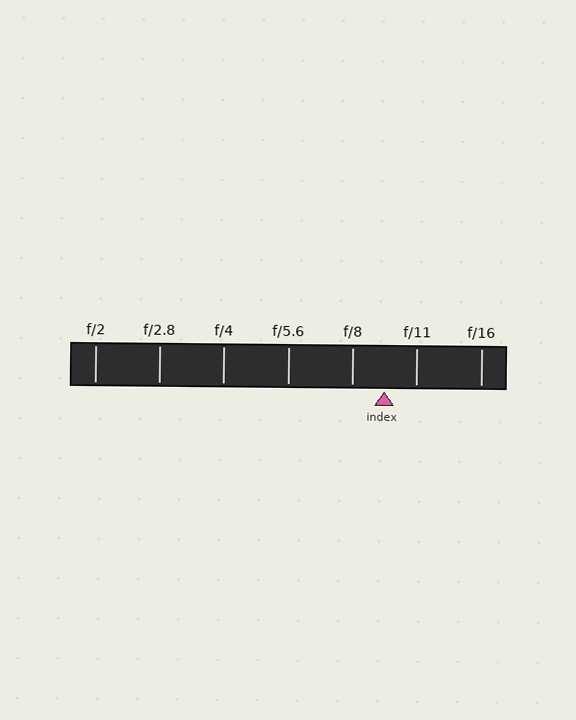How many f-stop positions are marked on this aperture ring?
There are 7 f-stop positions marked.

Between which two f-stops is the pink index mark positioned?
The index mark is between f/8 and f/11.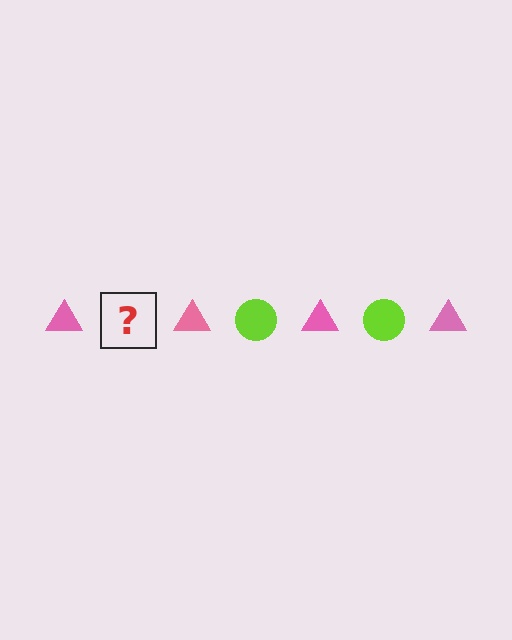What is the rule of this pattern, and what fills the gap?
The rule is that the pattern alternates between pink triangle and lime circle. The gap should be filled with a lime circle.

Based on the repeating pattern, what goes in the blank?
The blank should be a lime circle.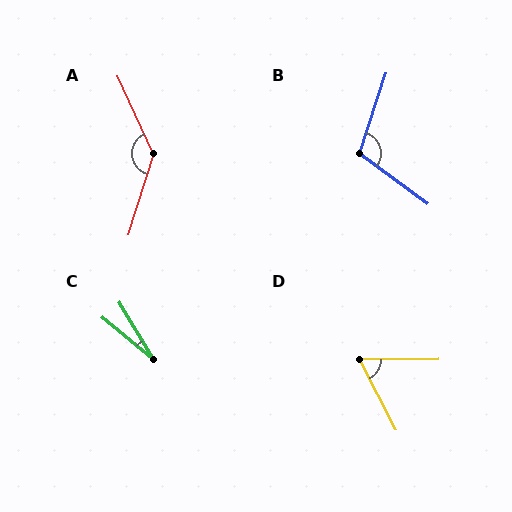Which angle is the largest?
A, at approximately 138 degrees.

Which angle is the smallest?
C, at approximately 19 degrees.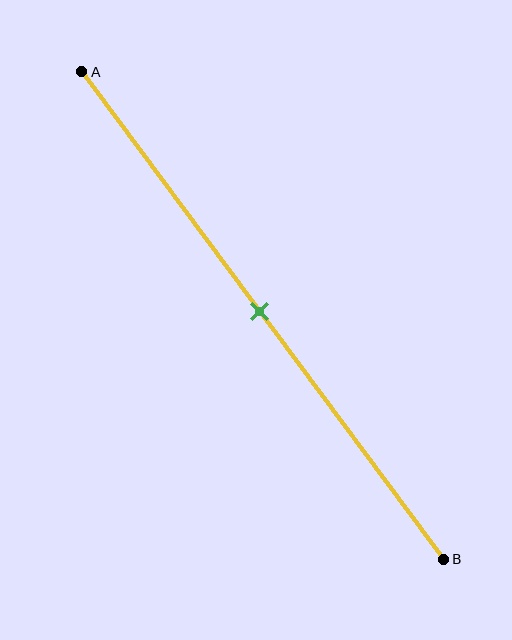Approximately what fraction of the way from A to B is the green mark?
The green mark is approximately 50% of the way from A to B.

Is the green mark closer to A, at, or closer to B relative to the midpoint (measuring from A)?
The green mark is approximately at the midpoint of segment AB.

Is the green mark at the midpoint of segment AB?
Yes, the mark is approximately at the midpoint.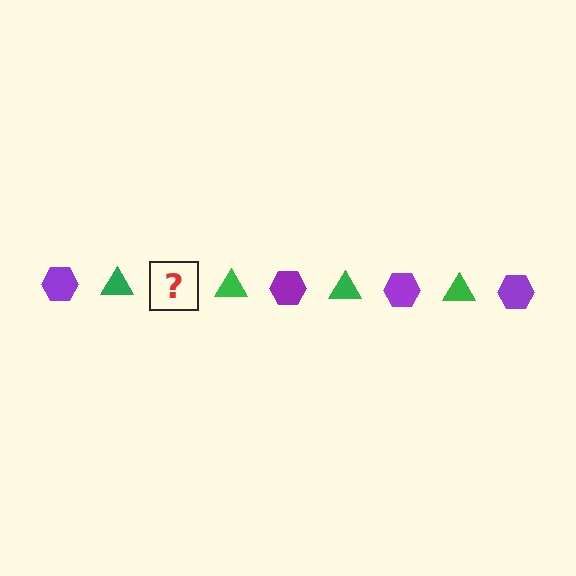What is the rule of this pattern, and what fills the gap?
The rule is that the pattern alternates between purple hexagon and green triangle. The gap should be filled with a purple hexagon.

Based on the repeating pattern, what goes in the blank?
The blank should be a purple hexagon.